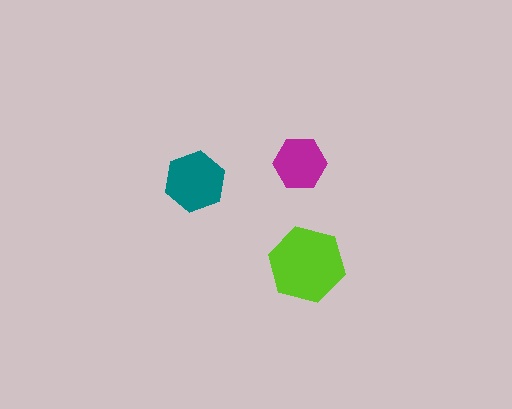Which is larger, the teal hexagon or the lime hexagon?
The lime one.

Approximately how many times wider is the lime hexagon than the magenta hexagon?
About 1.5 times wider.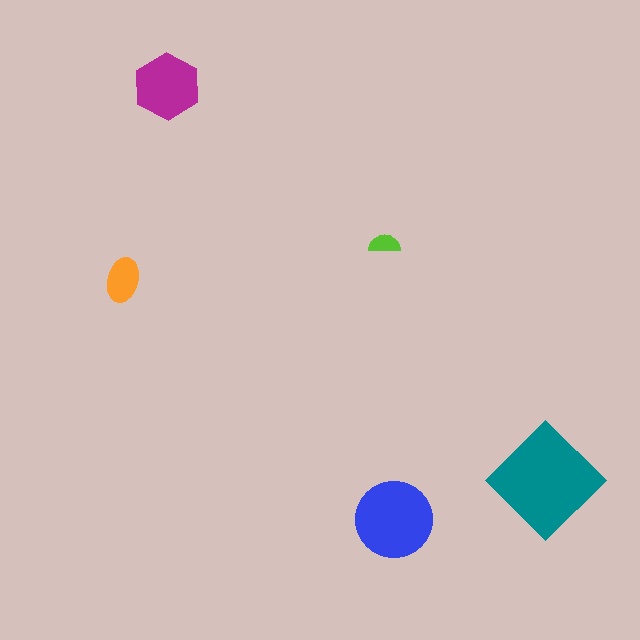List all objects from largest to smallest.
The teal diamond, the blue circle, the magenta hexagon, the orange ellipse, the lime semicircle.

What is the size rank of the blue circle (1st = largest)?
2nd.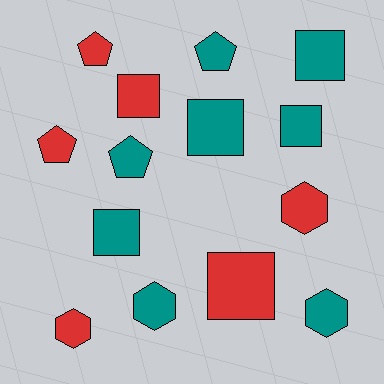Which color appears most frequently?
Teal, with 8 objects.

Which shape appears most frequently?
Square, with 6 objects.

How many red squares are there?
There are 2 red squares.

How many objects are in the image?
There are 14 objects.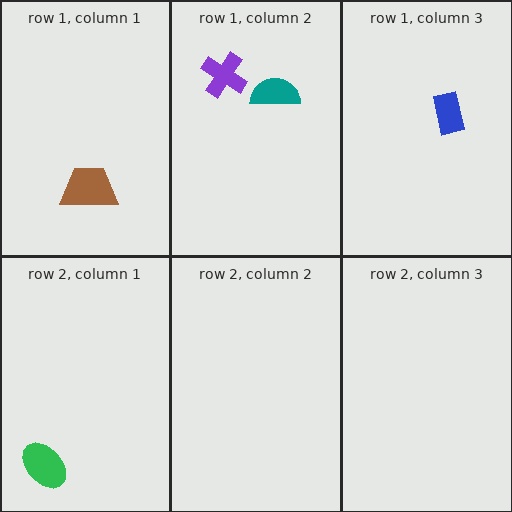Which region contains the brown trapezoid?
The row 1, column 1 region.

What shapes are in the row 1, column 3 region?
The blue rectangle.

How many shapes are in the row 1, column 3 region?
1.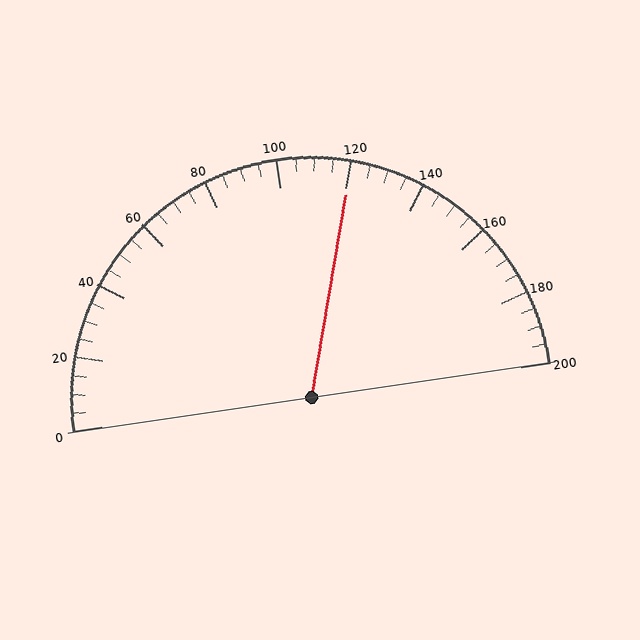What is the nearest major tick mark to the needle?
The nearest major tick mark is 120.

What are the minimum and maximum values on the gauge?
The gauge ranges from 0 to 200.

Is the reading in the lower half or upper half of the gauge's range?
The reading is in the upper half of the range (0 to 200).